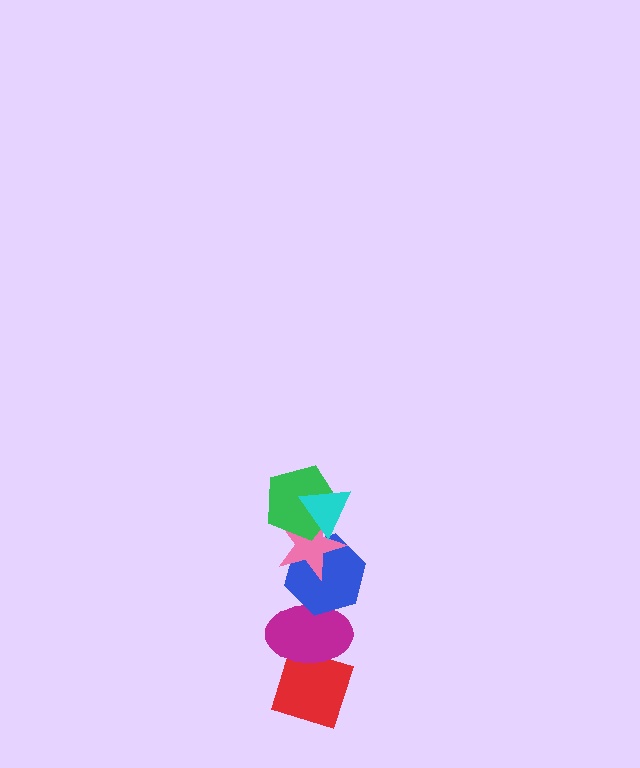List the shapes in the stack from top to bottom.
From top to bottom: the cyan triangle, the green pentagon, the pink star, the blue hexagon, the magenta ellipse, the red diamond.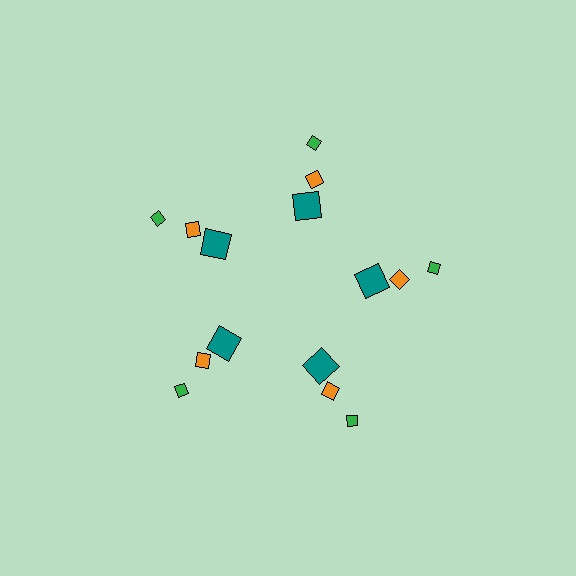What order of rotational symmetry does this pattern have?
This pattern has 5-fold rotational symmetry.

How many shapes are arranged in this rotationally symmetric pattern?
There are 15 shapes, arranged in 5 groups of 3.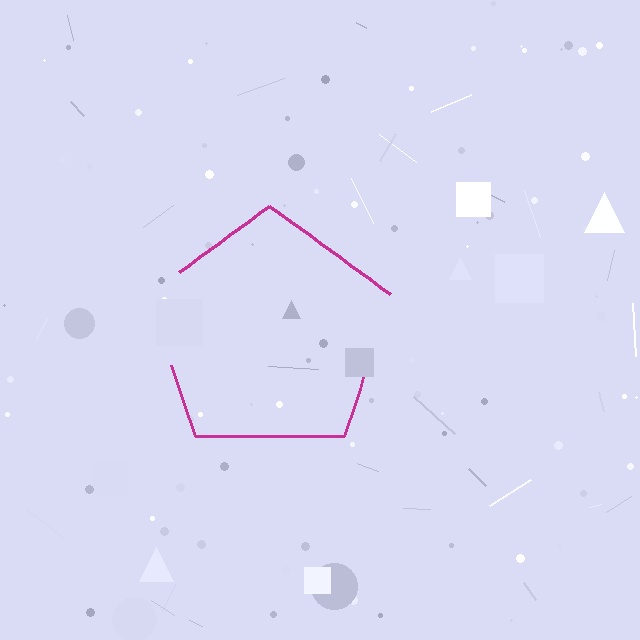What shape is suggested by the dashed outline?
The dashed outline suggests a pentagon.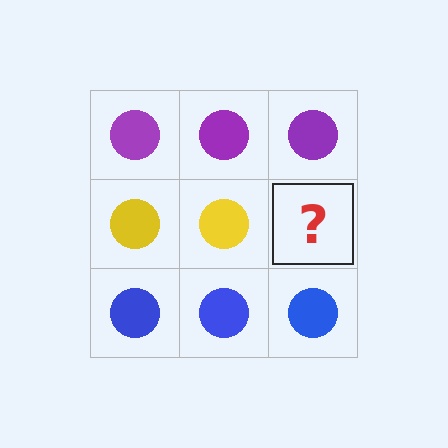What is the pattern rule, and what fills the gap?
The rule is that each row has a consistent color. The gap should be filled with a yellow circle.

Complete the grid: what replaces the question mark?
The question mark should be replaced with a yellow circle.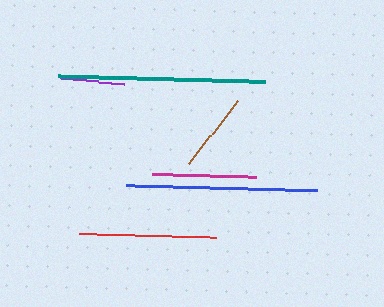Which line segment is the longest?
The teal line is the longest at approximately 207 pixels.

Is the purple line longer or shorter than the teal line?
The teal line is longer than the purple line.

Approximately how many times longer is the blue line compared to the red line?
The blue line is approximately 1.4 times the length of the red line.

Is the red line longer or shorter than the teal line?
The teal line is longer than the red line.